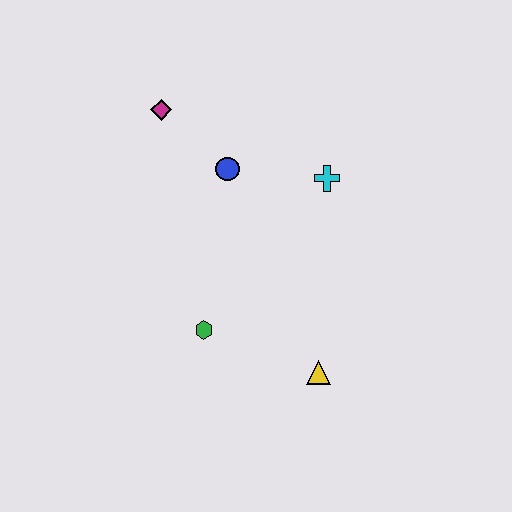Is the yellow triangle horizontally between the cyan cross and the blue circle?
Yes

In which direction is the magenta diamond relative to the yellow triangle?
The magenta diamond is above the yellow triangle.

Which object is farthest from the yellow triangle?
The magenta diamond is farthest from the yellow triangle.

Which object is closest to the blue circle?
The magenta diamond is closest to the blue circle.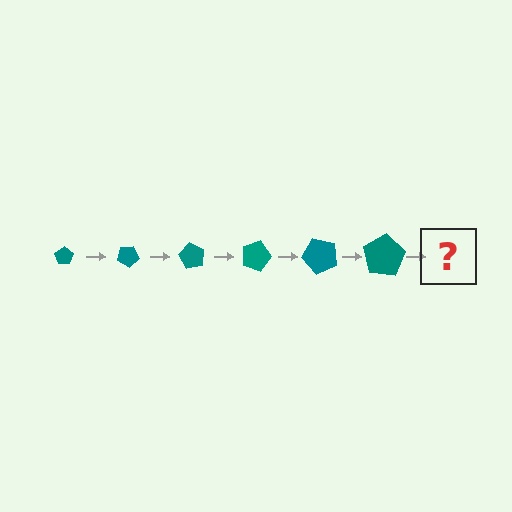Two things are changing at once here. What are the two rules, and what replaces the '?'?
The two rules are that the pentagon grows larger each step and it rotates 30 degrees each step. The '?' should be a pentagon, larger than the previous one and rotated 180 degrees from the start.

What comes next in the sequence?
The next element should be a pentagon, larger than the previous one and rotated 180 degrees from the start.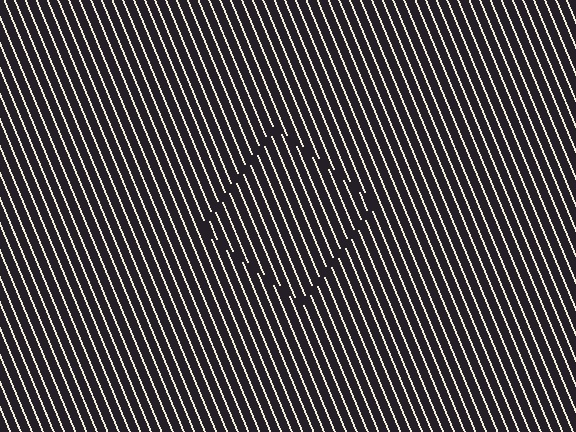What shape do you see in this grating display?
An illusory square. The interior of the shape contains the same grating, shifted by half a period — the contour is defined by the phase discontinuity where line-ends from the inner and outer gratings abut.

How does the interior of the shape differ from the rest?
The interior of the shape contains the same grating, shifted by half a period — the contour is defined by the phase discontinuity where line-ends from the inner and outer gratings abut.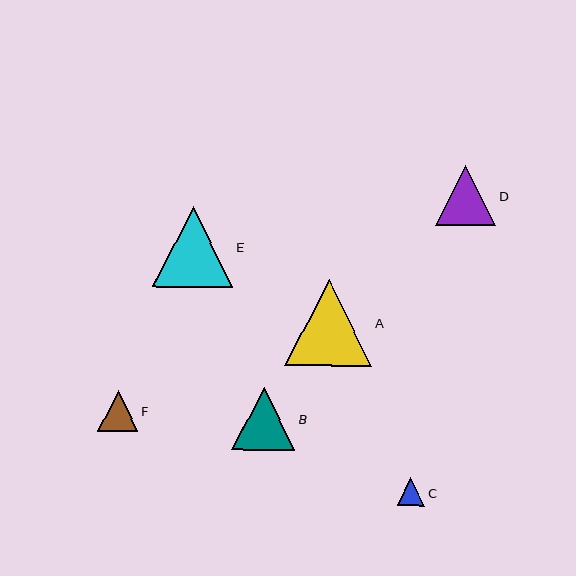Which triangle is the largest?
Triangle A is the largest with a size of approximately 86 pixels.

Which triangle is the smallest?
Triangle C is the smallest with a size of approximately 27 pixels.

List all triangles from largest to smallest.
From largest to smallest: A, E, B, D, F, C.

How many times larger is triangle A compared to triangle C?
Triangle A is approximately 3.1 times the size of triangle C.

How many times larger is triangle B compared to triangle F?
Triangle B is approximately 1.6 times the size of triangle F.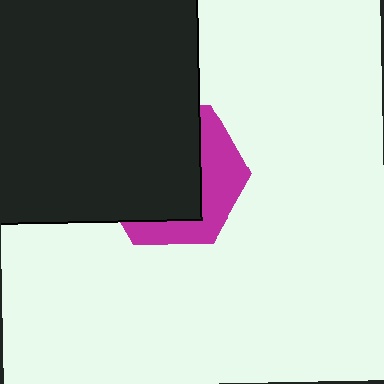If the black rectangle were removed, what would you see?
You would see the complete magenta hexagon.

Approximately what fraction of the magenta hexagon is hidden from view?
Roughly 64% of the magenta hexagon is hidden behind the black rectangle.